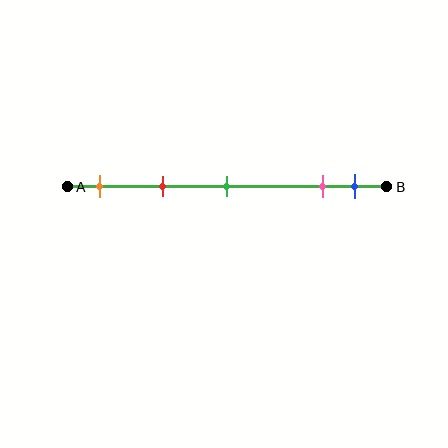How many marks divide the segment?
There are 5 marks dividing the segment.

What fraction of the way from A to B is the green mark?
The green mark is approximately 50% (0.5) of the way from A to B.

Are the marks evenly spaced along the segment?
No, the marks are not evenly spaced.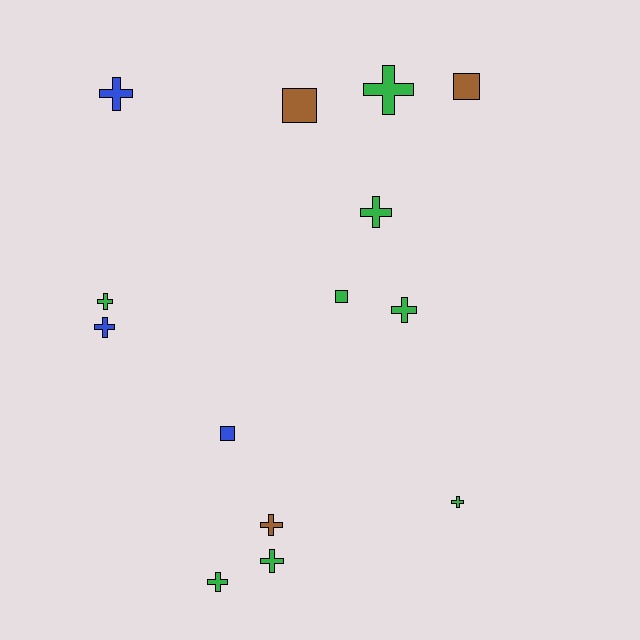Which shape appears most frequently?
Cross, with 10 objects.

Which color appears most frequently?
Green, with 8 objects.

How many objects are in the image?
There are 14 objects.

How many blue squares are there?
There is 1 blue square.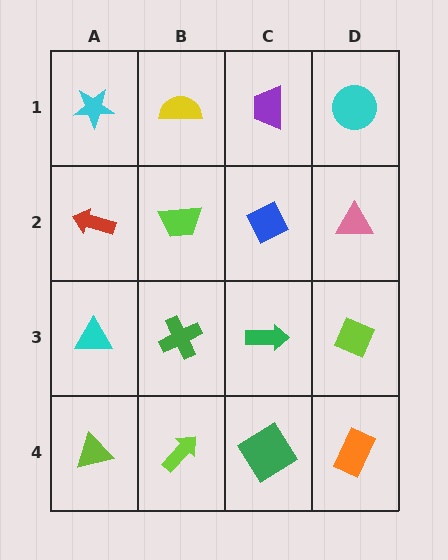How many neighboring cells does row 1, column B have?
3.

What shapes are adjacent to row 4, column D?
A lime diamond (row 3, column D), a green diamond (row 4, column C).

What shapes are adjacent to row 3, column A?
A red arrow (row 2, column A), a lime triangle (row 4, column A), a green cross (row 3, column B).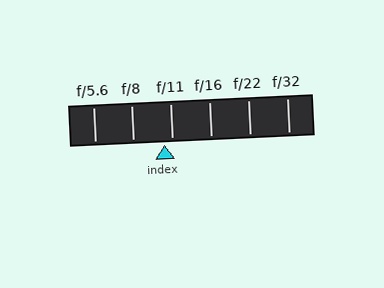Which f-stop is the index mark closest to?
The index mark is closest to f/11.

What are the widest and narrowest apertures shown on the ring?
The widest aperture shown is f/5.6 and the narrowest is f/32.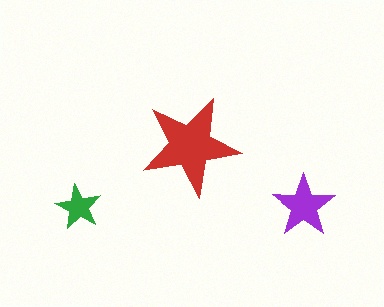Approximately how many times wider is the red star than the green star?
About 2 times wider.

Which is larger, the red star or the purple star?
The red one.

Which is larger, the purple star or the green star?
The purple one.